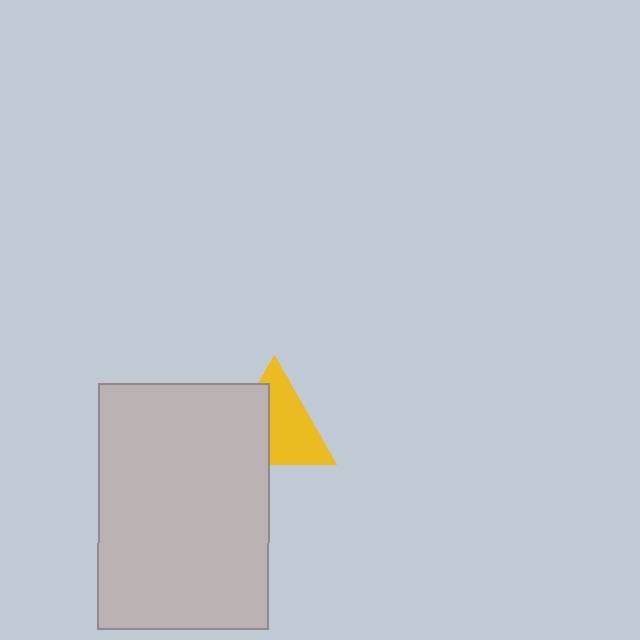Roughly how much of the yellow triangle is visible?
About half of it is visible (roughly 59%).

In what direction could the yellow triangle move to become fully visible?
The yellow triangle could move right. That would shift it out from behind the light gray rectangle entirely.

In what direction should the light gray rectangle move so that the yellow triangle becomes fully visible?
The light gray rectangle should move left. That is the shortest direction to clear the overlap and leave the yellow triangle fully visible.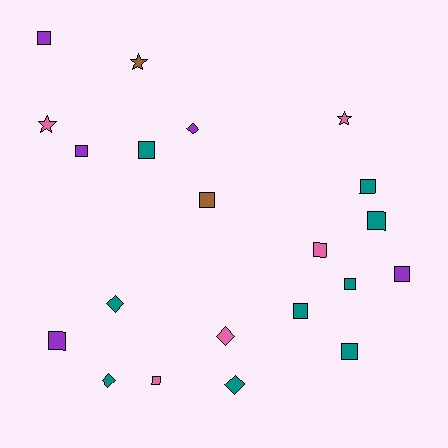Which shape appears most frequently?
Square, with 13 objects.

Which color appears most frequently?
Teal, with 9 objects.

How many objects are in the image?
There are 21 objects.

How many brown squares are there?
There is 1 brown square.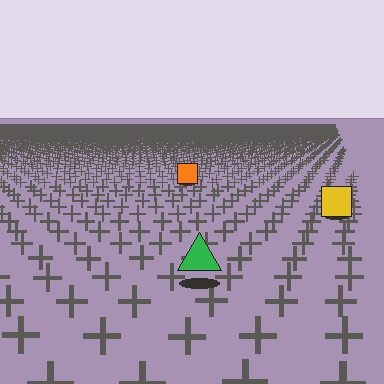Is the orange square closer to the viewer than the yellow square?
No. The yellow square is closer — you can tell from the texture gradient: the ground texture is coarser near it.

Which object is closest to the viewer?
The green triangle is closest. The texture marks near it are larger and more spread out.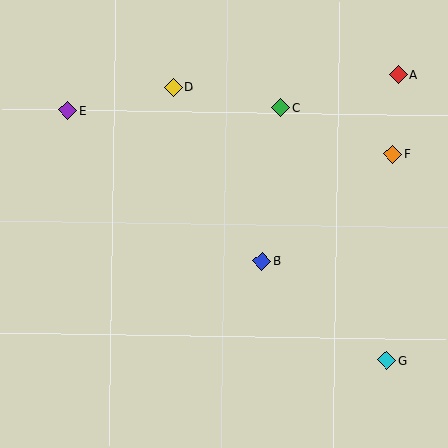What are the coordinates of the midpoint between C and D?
The midpoint between C and D is at (227, 97).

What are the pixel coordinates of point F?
Point F is at (393, 154).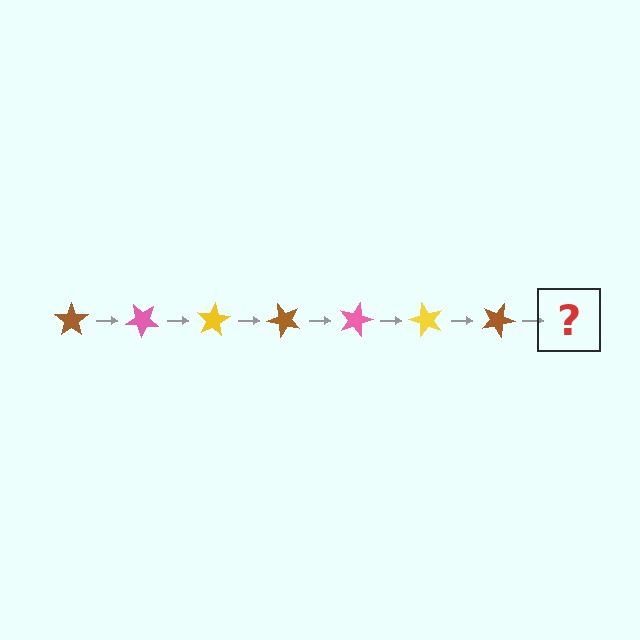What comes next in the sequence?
The next element should be a pink star, rotated 280 degrees from the start.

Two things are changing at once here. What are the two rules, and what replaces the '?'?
The two rules are that it rotates 40 degrees each step and the color cycles through brown, pink, and yellow. The '?' should be a pink star, rotated 280 degrees from the start.